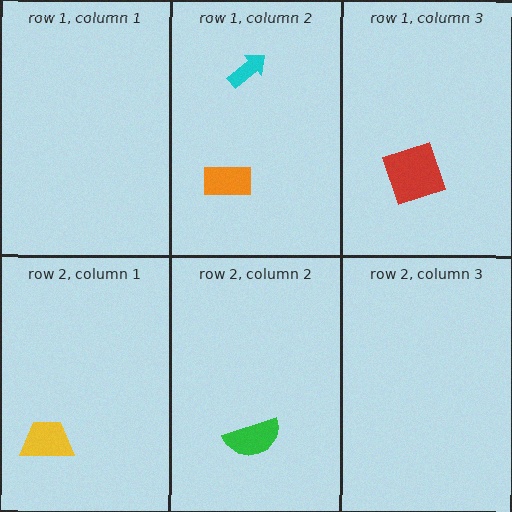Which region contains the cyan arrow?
The row 1, column 2 region.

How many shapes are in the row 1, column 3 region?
1.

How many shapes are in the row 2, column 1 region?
1.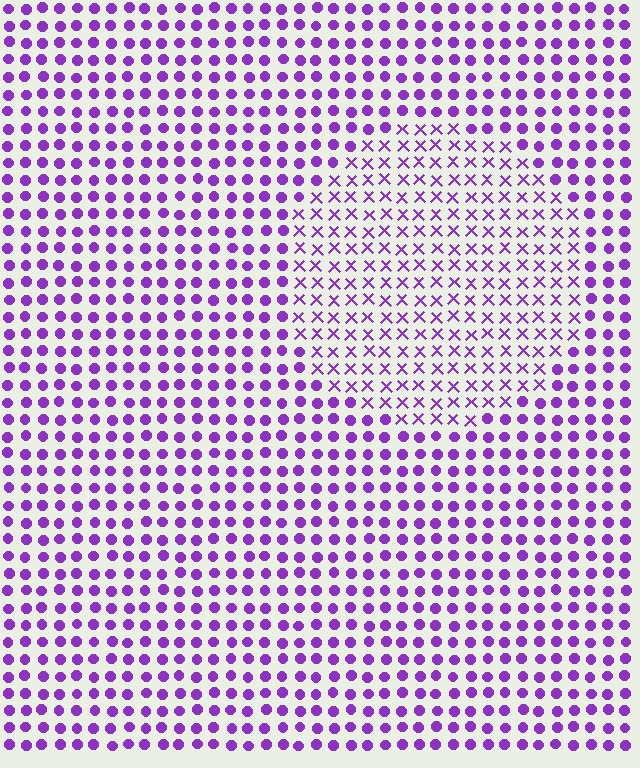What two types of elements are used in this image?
The image uses X marks inside the circle region and circles outside it.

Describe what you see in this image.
The image is filled with small purple elements arranged in a uniform grid. A circle-shaped region contains X marks, while the surrounding area contains circles. The boundary is defined purely by the change in element shape.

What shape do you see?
I see a circle.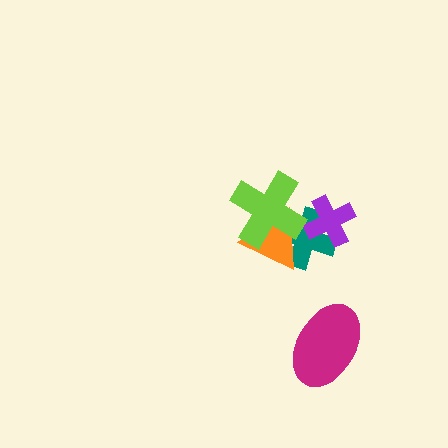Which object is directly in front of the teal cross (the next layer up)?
The orange triangle is directly in front of the teal cross.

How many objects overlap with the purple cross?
1 object overlaps with the purple cross.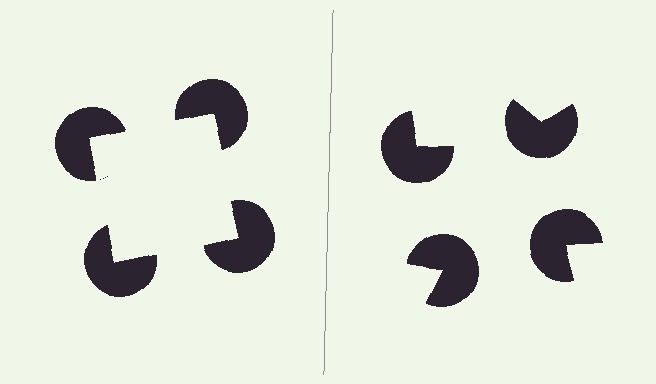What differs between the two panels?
The pac-man discs are positioned identically on both sides; only the wedge orientations differ. On the left they align to a square; on the right they are misaligned.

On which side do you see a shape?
An illusory square appears on the left side. On the right side the wedge cuts are rotated, so no coherent shape forms.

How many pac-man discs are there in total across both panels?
8 — 4 on each side.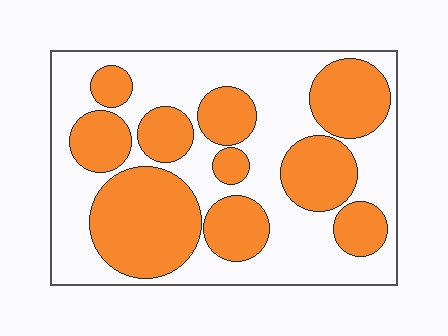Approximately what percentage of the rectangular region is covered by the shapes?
Approximately 45%.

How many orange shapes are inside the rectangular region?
10.